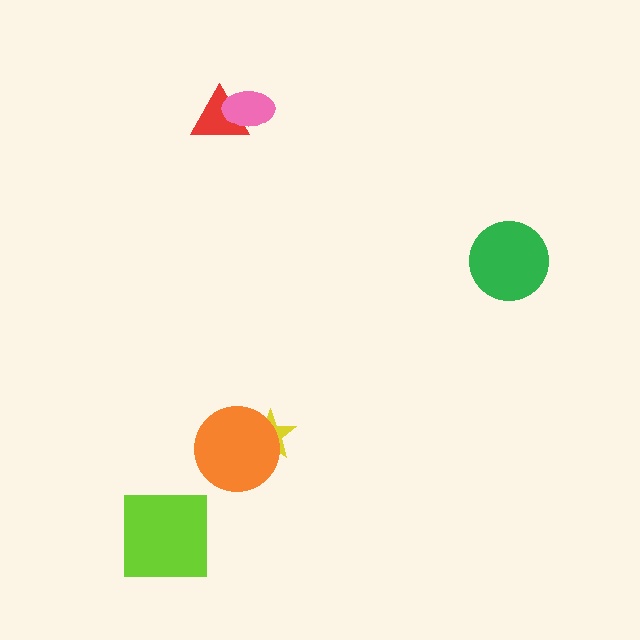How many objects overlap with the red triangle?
1 object overlaps with the red triangle.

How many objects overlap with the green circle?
0 objects overlap with the green circle.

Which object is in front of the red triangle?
The pink ellipse is in front of the red triangle.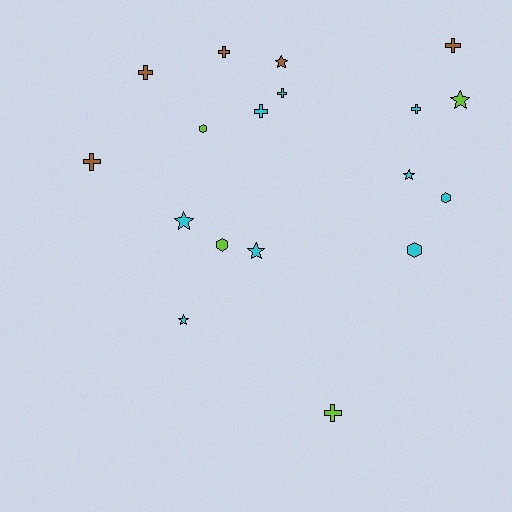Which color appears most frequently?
Cyan, with 9 objects.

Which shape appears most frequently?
Cross, with 8 objects.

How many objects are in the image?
There are 18 objects.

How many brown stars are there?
There is 1 brown star.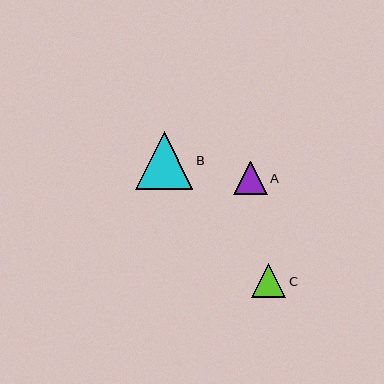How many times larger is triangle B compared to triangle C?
Triangle B is approximately 1.7 times the size of triangle C.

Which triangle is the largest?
Triangle B is the largest with a size of approximately 58 pixels.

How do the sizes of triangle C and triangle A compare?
Triangle C and triangle A are approximately the same size.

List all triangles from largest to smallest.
From largest to smallest: B, C, A.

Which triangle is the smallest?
Triangle A is the smallest with a size of approximately 33 pixels.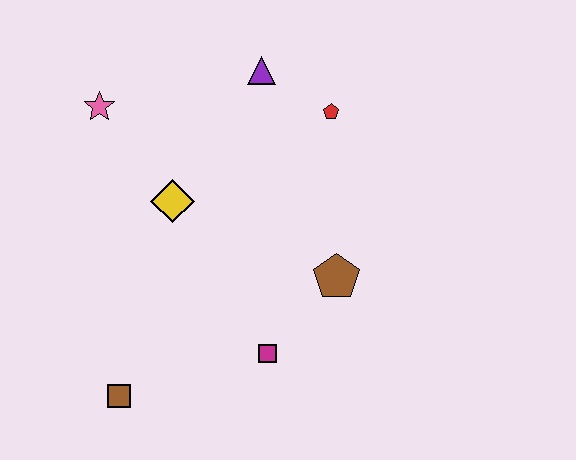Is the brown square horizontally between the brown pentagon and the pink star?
Yes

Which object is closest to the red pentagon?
The purple triangle is closest to the red pentagon.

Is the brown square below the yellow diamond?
Yes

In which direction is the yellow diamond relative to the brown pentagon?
The yellow diamond is to the left of the brown pentagon.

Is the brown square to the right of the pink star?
Yes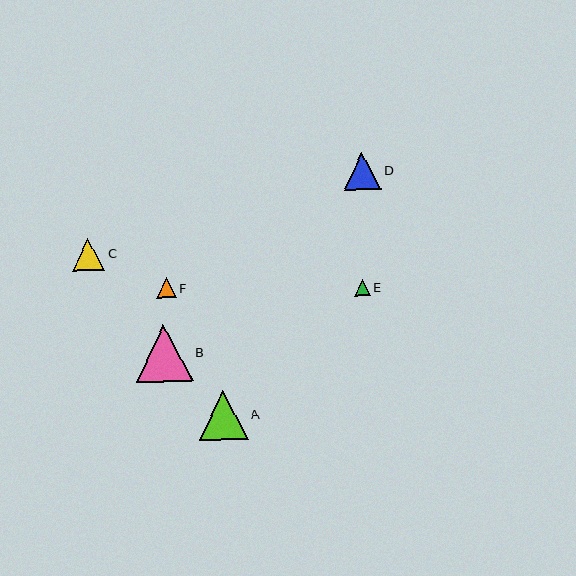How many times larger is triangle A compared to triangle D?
Triangle A is approximately 1.3 times the size of triangle D.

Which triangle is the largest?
Triangle B is the largest with a size of approximately 57 pixels.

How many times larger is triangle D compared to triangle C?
Triangle D is approximately 1.1 times the size of triangle C.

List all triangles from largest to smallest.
From largest to smallest: B, A, D, C, F, E.